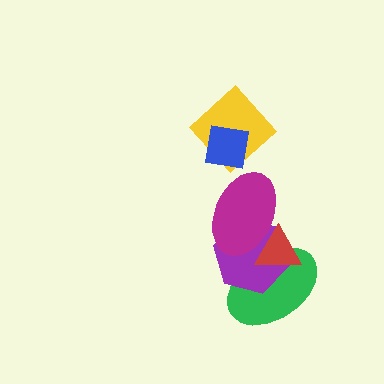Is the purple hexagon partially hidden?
Yes, it is partially covered by another shape.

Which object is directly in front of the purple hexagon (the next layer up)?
The red triangle is directly in front of the purple hexagon.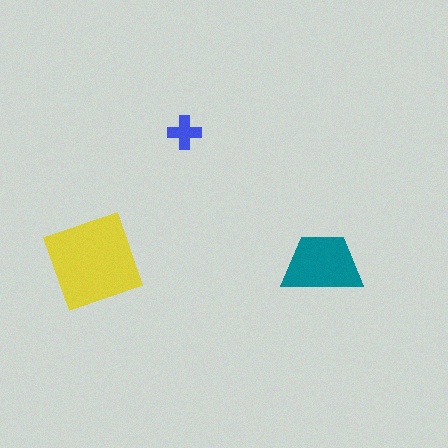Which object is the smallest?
The blue cross.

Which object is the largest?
The yellow diamond.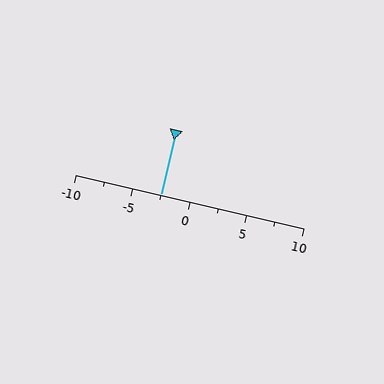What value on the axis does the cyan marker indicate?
The marker indicates approximately -2.5.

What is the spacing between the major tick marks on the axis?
The major ticks are spaced 5 apart.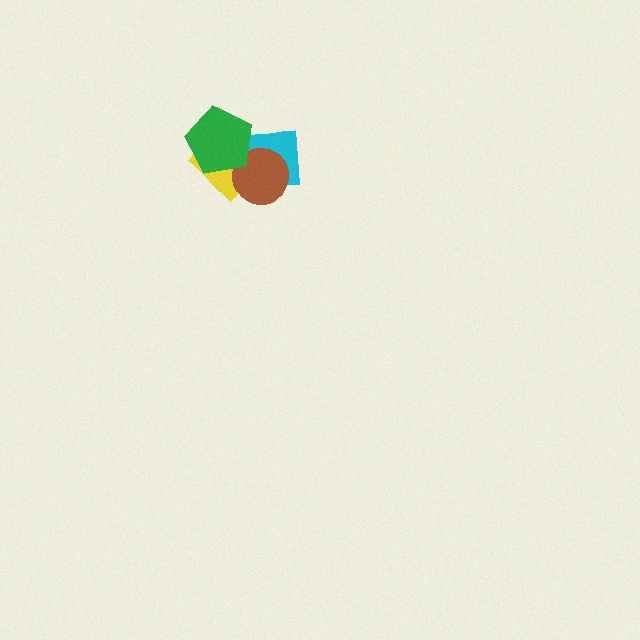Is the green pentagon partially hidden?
No, no other shape covers it.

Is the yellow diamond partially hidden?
Yes, it is partially covered by another shape.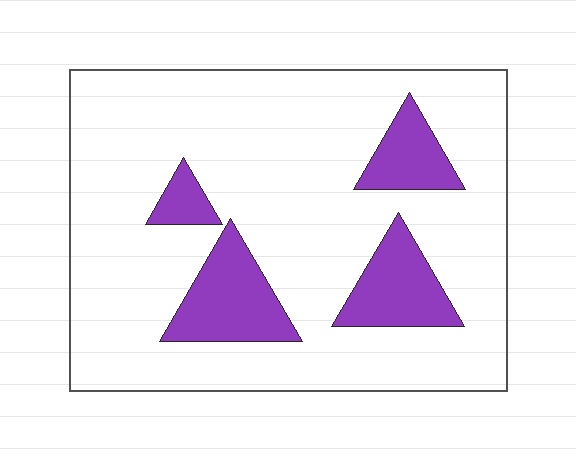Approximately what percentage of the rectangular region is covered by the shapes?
Approximately 20%.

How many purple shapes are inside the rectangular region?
4.